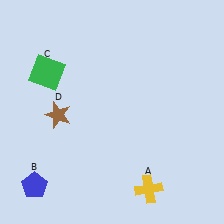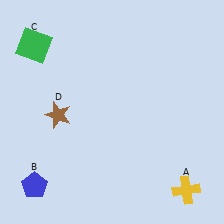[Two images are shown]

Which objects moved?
The objects that moved are: the yellow cross (A), the green square (C).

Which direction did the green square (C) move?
The green square (C) moved up.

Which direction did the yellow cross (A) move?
The yellow cross (A) moved right.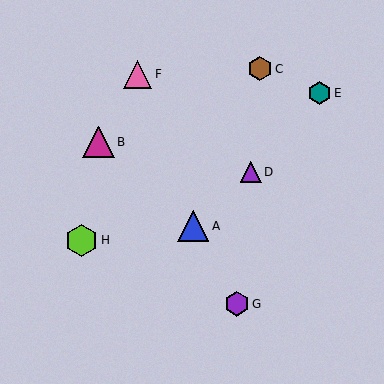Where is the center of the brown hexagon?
The center of the brown hexagon is at (260, 69).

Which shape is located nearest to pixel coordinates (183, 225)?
The blue triangle (labeled A) at (193, 226) is nearest to that location.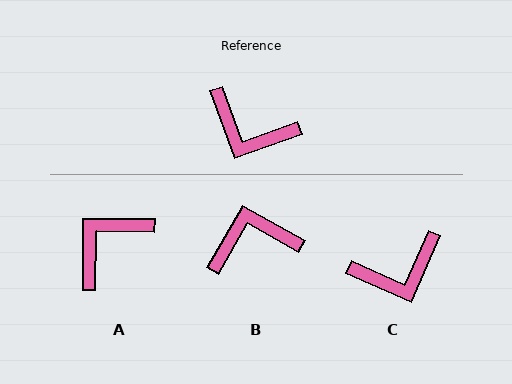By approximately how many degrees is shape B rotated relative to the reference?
Approximately 139 degrees clockwise.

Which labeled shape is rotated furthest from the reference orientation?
B, about 139 degrees away.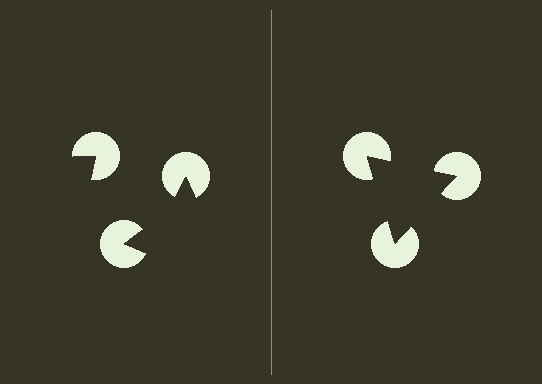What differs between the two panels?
The pac-man discs are positioned identically on both sides; only the wedge orientations differ. On the right they align to a triangle; on the left they are misaligned.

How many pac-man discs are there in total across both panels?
6 — 3 on each side.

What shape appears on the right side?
An illusory triangle.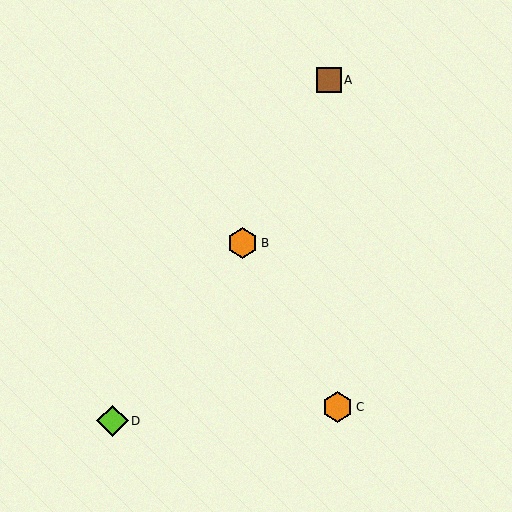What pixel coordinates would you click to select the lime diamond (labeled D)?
Click at (112, 421) to select the lime diamond D.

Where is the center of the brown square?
The center of the brown square is at (329, 80).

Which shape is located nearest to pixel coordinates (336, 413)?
The orange hexagon (labeled C) at (337, 407) is nearest to that location.